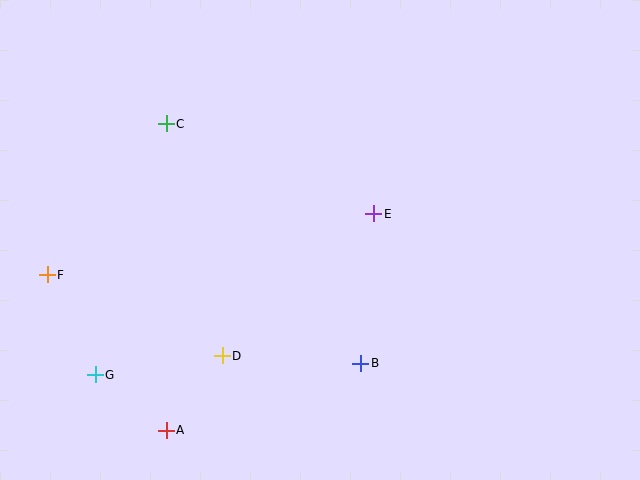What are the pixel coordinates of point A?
Point A is at (166, 430).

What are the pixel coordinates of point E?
Point E is at (374, 214).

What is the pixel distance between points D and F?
The distance between D and F is 193 pixels.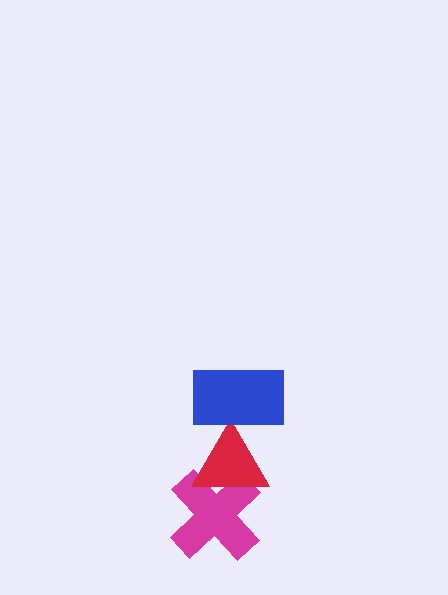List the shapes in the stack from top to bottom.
From top to bottom: the blue rectangle, the red triangle, the magenta cross.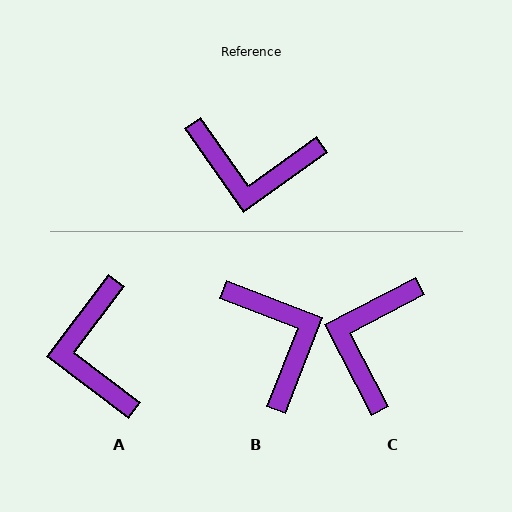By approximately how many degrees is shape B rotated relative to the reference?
Approximately 123 degrees counter-clockwise.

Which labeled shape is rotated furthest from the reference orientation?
B, about 123 degrees away.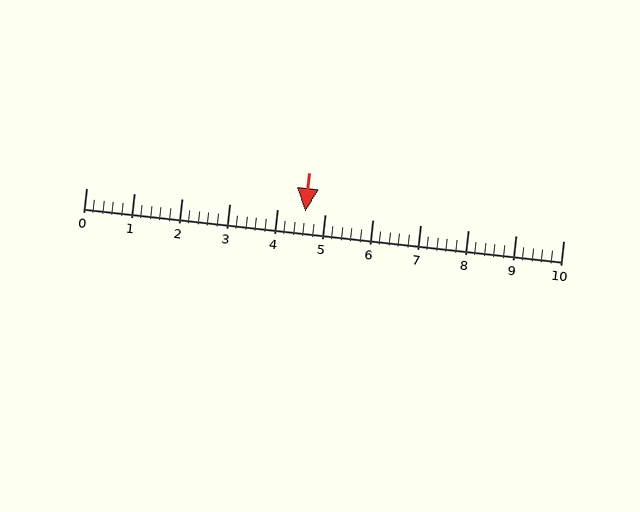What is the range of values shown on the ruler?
The ruler shows values from 0 to 10.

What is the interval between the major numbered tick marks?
The major tick marks are spaced 1 units apart.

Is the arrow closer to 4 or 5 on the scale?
The arrow is closer to 5.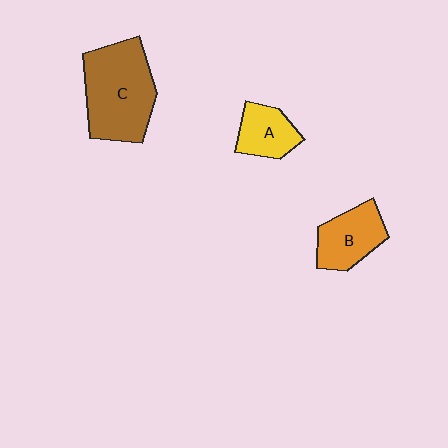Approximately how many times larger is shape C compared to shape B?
Approximately 1.8 times.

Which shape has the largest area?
Shape C (brown).